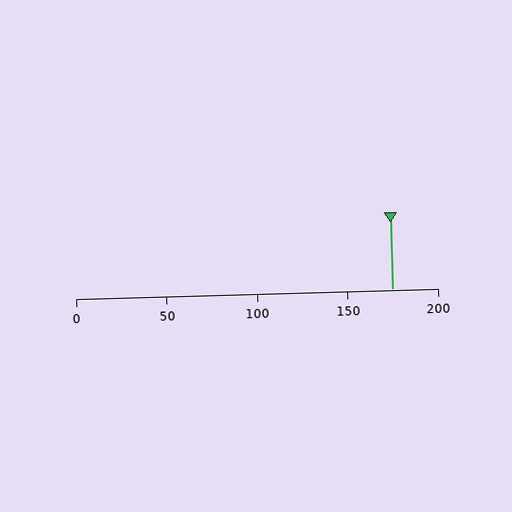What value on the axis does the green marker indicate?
The marker indicates approximately 175.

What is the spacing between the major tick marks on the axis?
The major ticks are spaced 50 apart.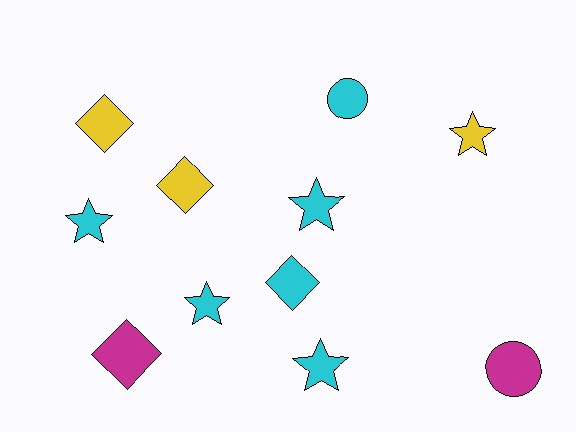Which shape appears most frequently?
Star, with 5 objects.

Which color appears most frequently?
Cyan, with 6 objects.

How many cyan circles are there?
There is 1 cyan circle.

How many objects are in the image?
There are 11 objects.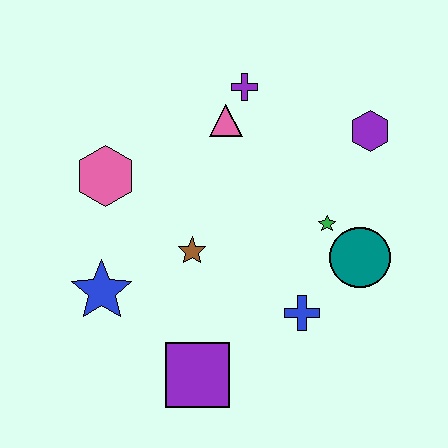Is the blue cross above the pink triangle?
No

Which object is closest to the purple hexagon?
The green star is closest to the purple hexagon.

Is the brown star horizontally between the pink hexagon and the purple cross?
Yes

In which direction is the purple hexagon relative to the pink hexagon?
The purple hexagon is to the right of the pink hexagon.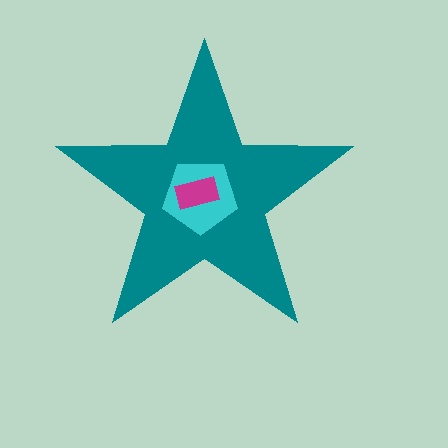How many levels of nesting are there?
3.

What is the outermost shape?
The teal star.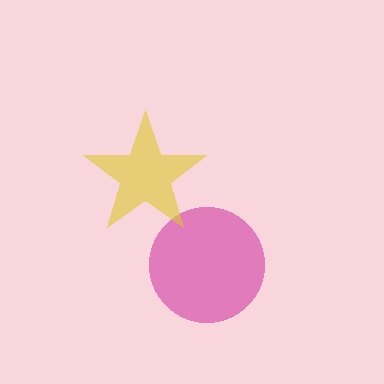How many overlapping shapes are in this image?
There are 2 overlapping shapes in the image.